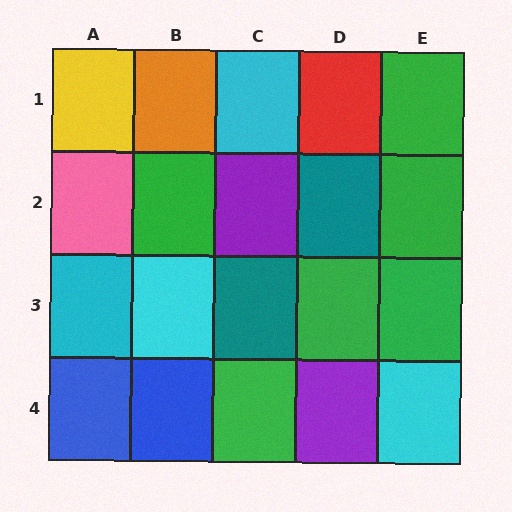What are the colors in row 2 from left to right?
Pink, green, purple, teal, green.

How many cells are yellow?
1 cell is yellow.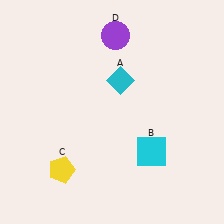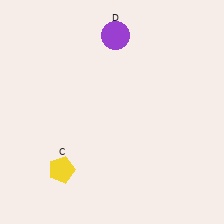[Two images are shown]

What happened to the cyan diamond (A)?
The cyan diamond (A) was removed in Image 2. It was in the top-right area of Image 1.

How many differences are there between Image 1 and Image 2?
There are 2 differences between the two images.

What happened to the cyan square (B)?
The cyan square (B) was removed in Image 2. It was in the bottom-right area of Image 1.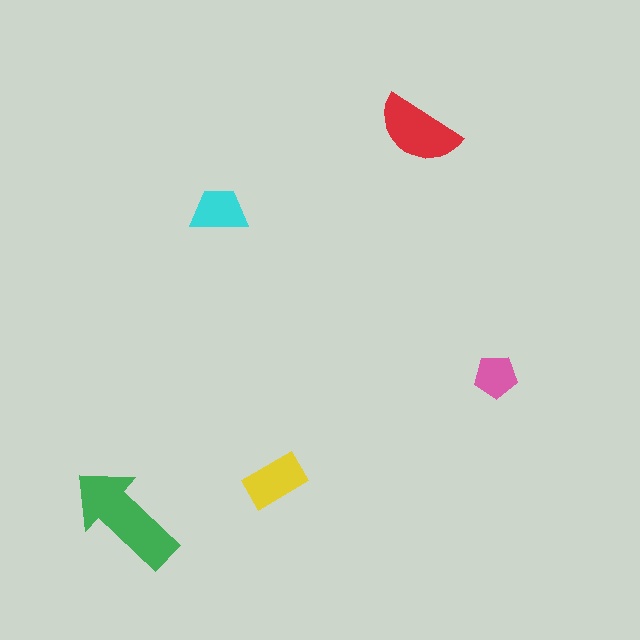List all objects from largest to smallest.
The green arrow, the red semicircle, the yellow rectangle, the cyan trapezoid, the pink pentagon.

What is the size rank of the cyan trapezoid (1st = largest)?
4th.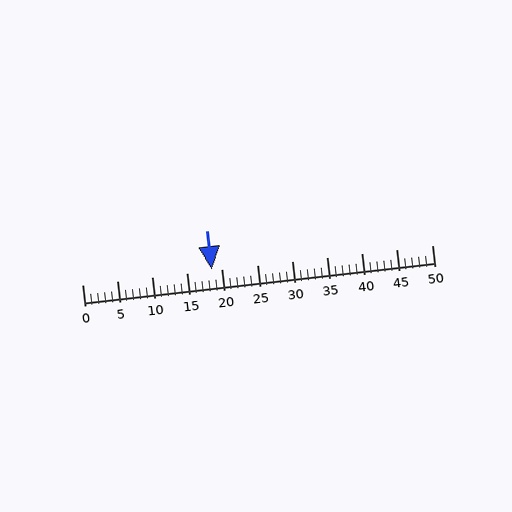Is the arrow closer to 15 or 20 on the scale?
The arrow is closer to 20.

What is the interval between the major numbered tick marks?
The major tick marks are spaced 5 units apart.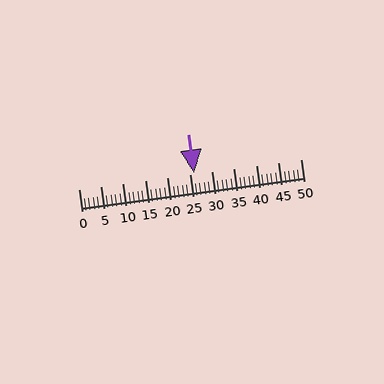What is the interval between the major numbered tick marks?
The major tick marks are spaced 5 units apart.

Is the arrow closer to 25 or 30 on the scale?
The arrow is closer to 25.